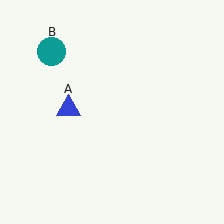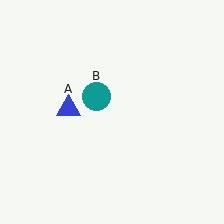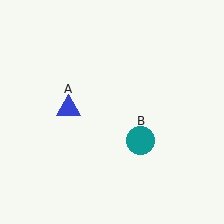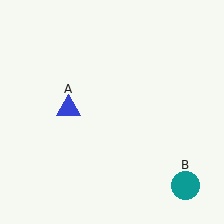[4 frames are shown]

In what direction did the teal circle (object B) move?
The teal circle (object B) moved down and to the right.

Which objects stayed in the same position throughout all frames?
Blue triangle (object A) remained stationary.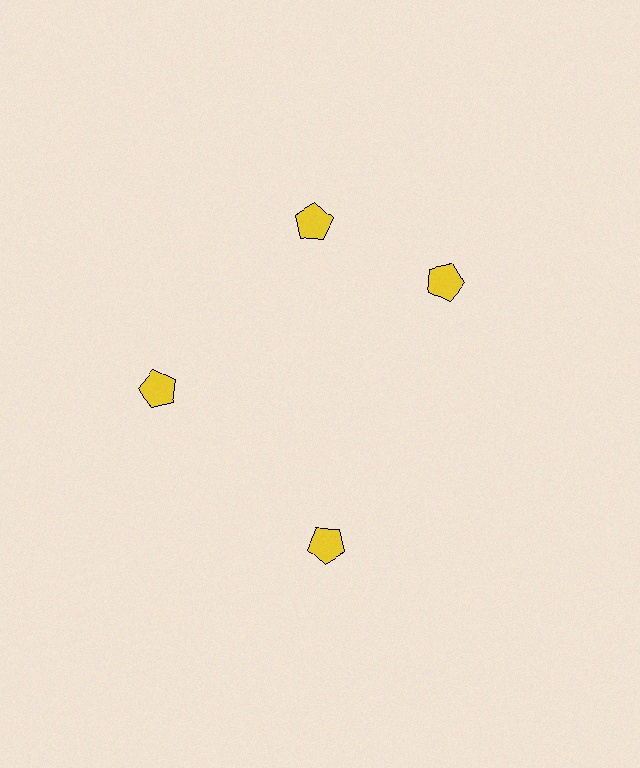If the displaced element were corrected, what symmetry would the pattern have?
It would have 4-fold rotational symmetry — the pattern would map onto itself every 90 degrees.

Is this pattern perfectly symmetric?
No. The 4 yellow pentagons are arranged in a ring, but one element near the 3 o'clock position is rotated out of alignment along the ring, breaking the 4-fold rotational symmetry.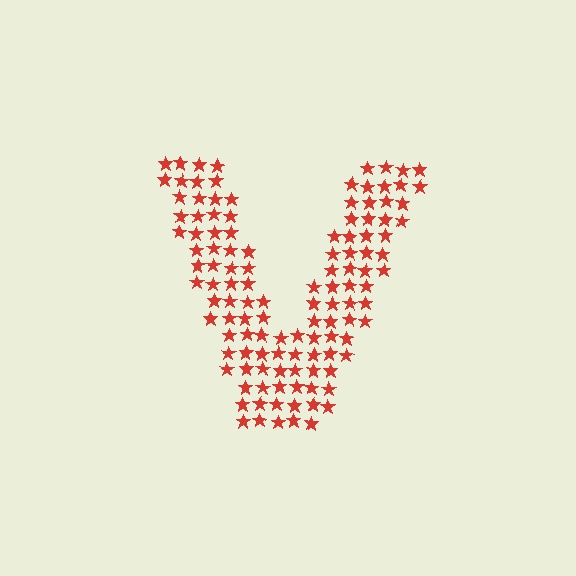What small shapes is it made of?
It is made of small stars.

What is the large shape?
The large shape is the letter V.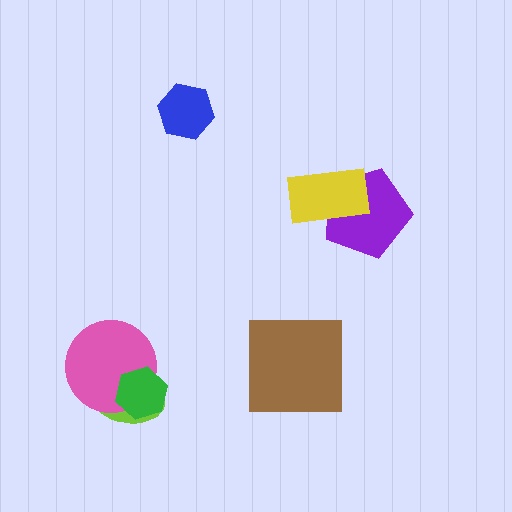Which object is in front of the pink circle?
The green hexagon is in front of the pink circle.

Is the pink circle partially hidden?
Yes, it is partially covered by another shape.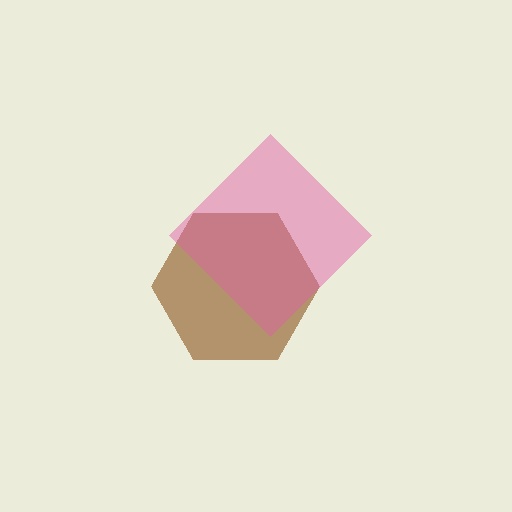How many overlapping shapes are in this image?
There are 2 overlapping shapes in the image.